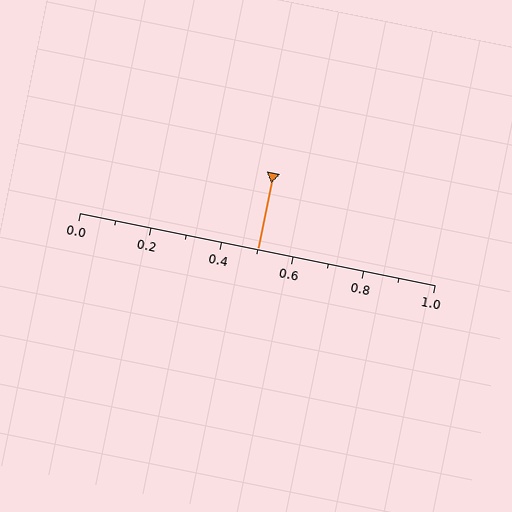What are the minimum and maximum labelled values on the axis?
The axis runs from 0.0 to 1.0.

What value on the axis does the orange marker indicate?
The marker indicates approximately 0.5.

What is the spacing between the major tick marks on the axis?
The major ticks are spaced 0.2 apart.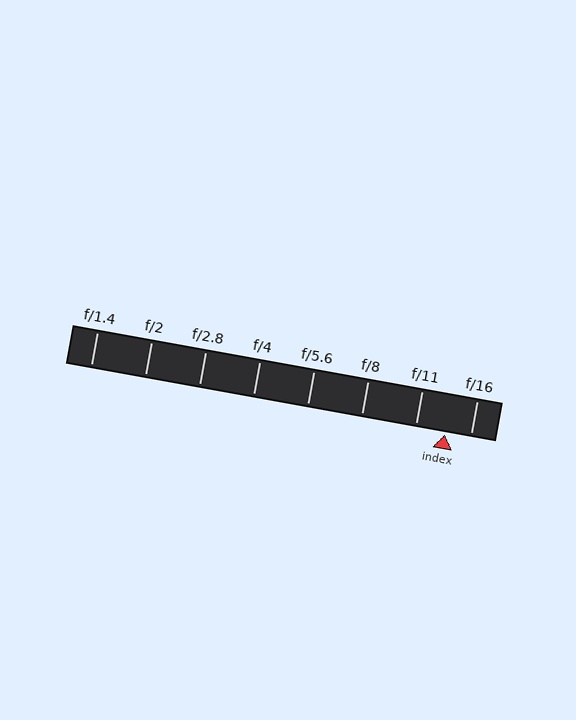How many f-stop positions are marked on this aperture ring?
There are 8 f-stop positions marked.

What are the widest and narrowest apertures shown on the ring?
The widest aperture shown is f/1.4 and the narrowest is f/16.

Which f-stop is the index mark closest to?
The index mark is closest to f/16.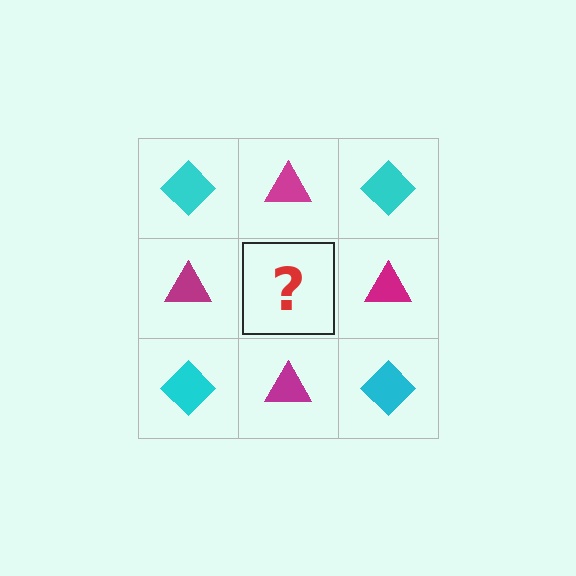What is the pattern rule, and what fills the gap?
The rule is that it alternates cyan diamond and magenta triangle in a checkerboard pattern. The gap should be filled with a cyan diamond.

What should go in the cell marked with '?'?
The missing cell should contain a cyan diamond.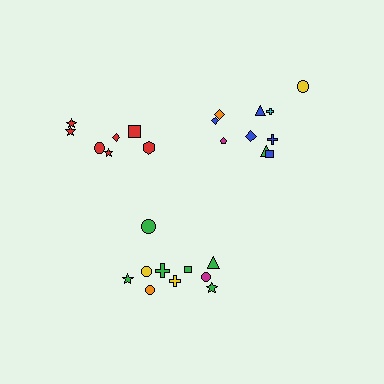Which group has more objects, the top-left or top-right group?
The top-right group.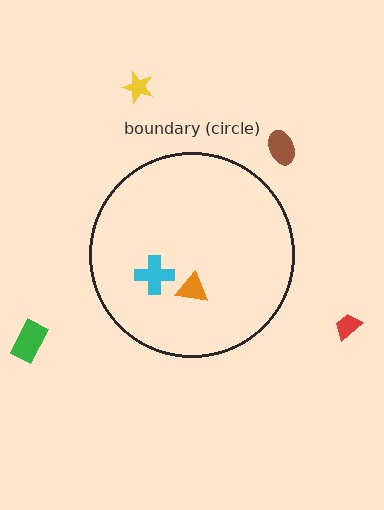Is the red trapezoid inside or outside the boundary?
Outside.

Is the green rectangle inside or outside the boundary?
Outside.